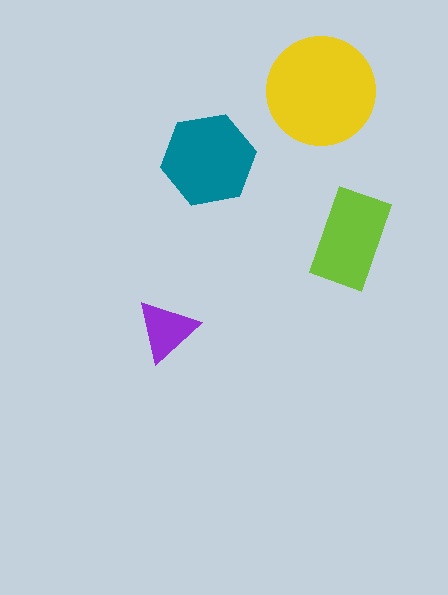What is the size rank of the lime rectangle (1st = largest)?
3rd.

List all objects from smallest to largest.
The purple triangle, the lime rectangle, the teal hexagon, the yellow circle.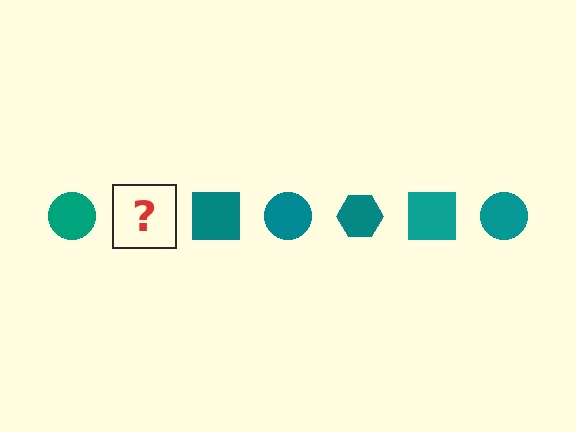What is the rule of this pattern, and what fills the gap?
The rule is that the pattern cycles through circle, hexagon, square shapes in teal. The gap should be filled with a teal hexagon.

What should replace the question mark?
The question mark should be replaced with a teal hexagon.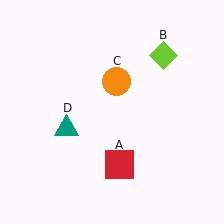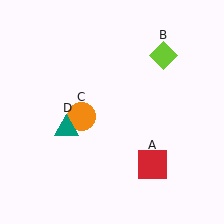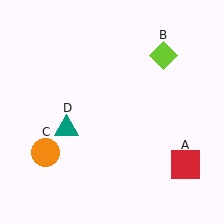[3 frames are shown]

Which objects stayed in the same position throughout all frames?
Lime diamond (object B) and teal triangle (object D) remained stationary.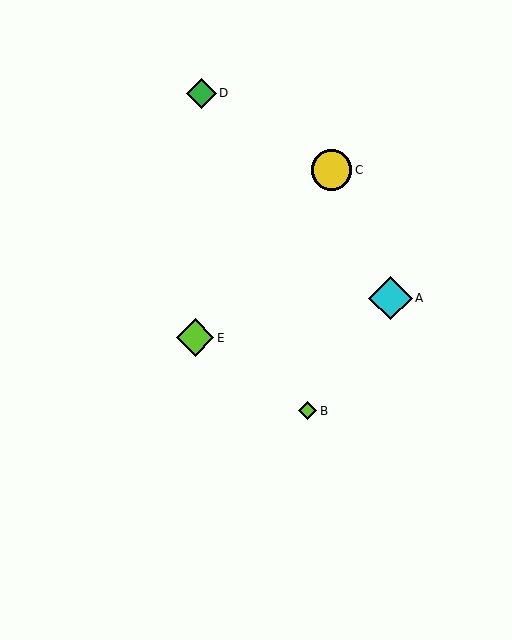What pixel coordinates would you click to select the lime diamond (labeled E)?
Click at (195, 338) to select the lime diamond E.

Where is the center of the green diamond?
The center of the green diamond is at (201, 93).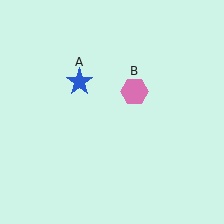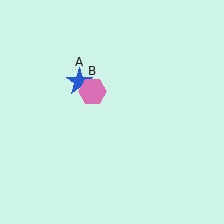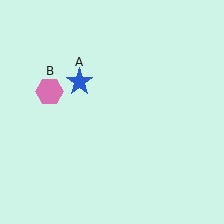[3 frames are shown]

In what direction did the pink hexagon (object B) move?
The pink hexagon (object B) moved left.